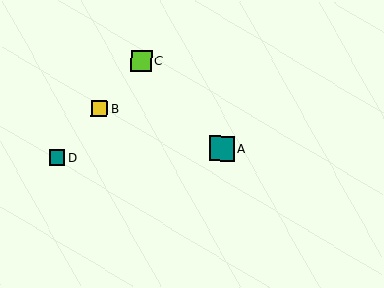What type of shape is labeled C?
Shape C is a lime square.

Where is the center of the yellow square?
The center of the yellow square is at (99, 109).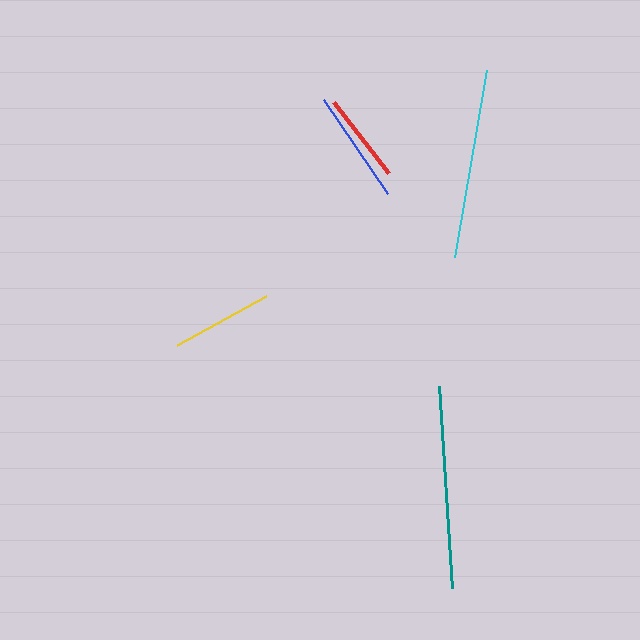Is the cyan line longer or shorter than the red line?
The cyan line is longer than the red line.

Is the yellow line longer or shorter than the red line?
The yellow line is longer than the red line.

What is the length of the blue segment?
The blue segment is approximately 114 pixels long.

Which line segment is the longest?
The teal line is the longest at approximately 203 pixels.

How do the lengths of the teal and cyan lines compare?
The teal and cyan lines are approximately the same length.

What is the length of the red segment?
The red segment is approximately 90 pixels long.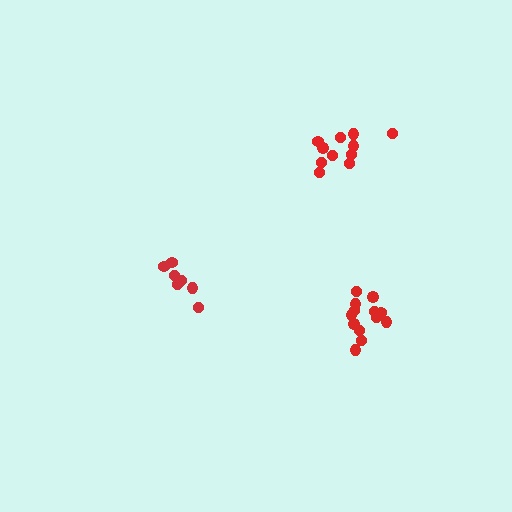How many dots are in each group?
Group 1: 11 dots, Group 2: 13 dots, Group 3: 7 dots (31 total).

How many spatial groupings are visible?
There are 3 spatial groupings.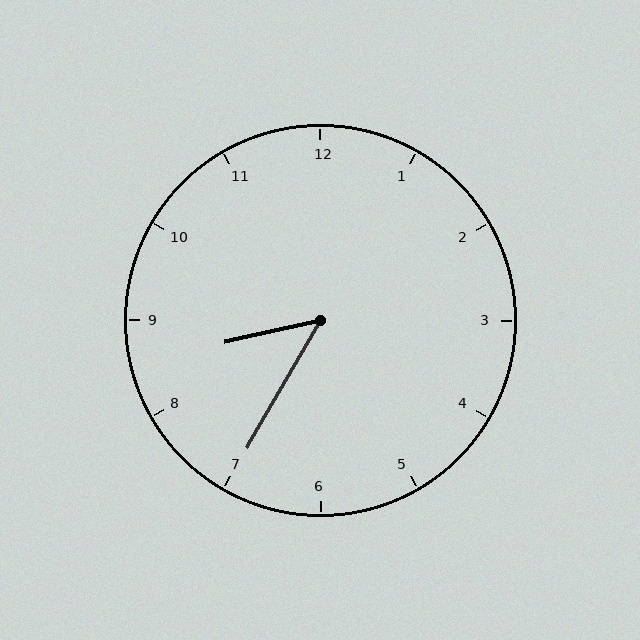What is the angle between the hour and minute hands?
Approximately 48 degrees.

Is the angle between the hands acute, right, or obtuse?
It is acute.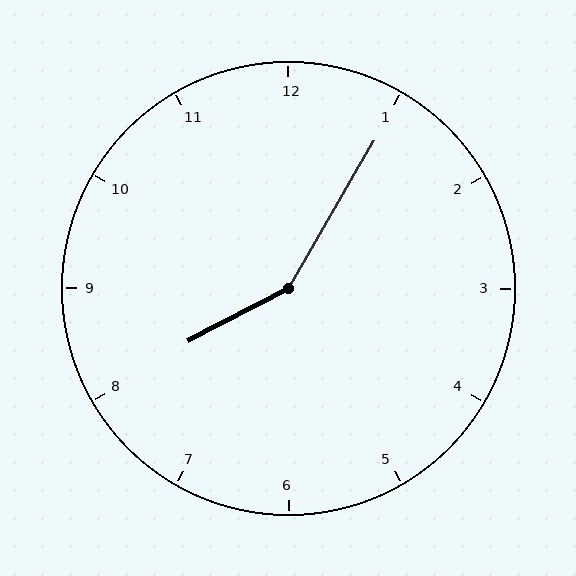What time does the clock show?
8:05.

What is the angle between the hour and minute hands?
Approximately 148 degrees.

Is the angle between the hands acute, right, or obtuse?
It is obtuse.